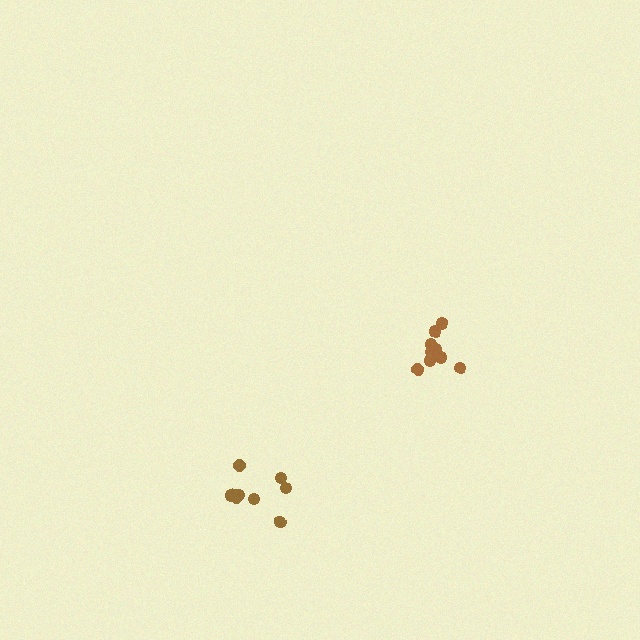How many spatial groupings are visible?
There are 2 spatial groupings.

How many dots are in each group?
Group 1: 10 dots, Group 2: 9 dots (19 total).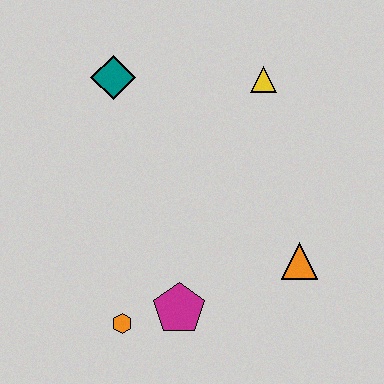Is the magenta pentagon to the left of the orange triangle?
Yes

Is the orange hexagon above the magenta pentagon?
No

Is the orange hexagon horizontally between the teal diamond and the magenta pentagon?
Yes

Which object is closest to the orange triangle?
The magenta pentagon is closest to the orange triangle.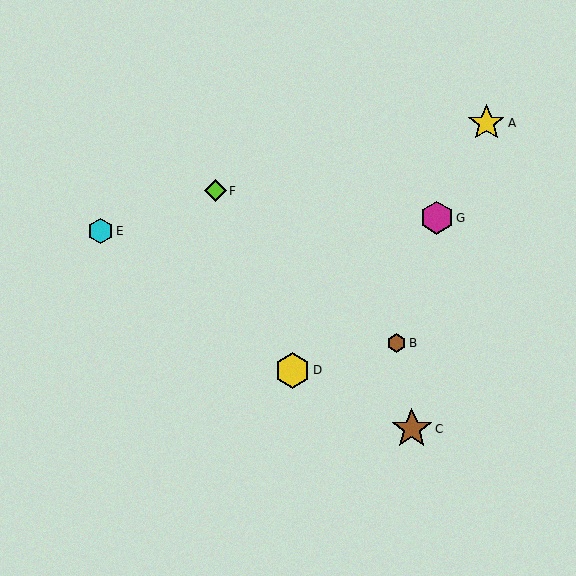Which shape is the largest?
The brown star (labeled C) is the largest.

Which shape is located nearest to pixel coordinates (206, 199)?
The lime diamond (labeled F) at (216, 191) is nearest to that location.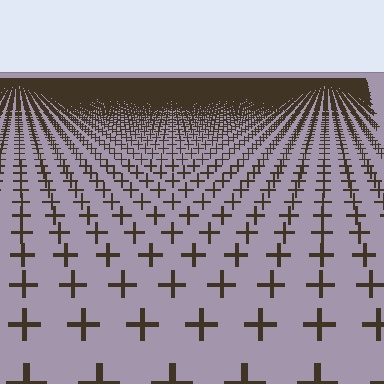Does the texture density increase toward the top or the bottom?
Density increases toward the top.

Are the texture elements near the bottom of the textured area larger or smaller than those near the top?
Larger. Near the bottom, elements are closer to the viewer and appear at a bigger on-screen size.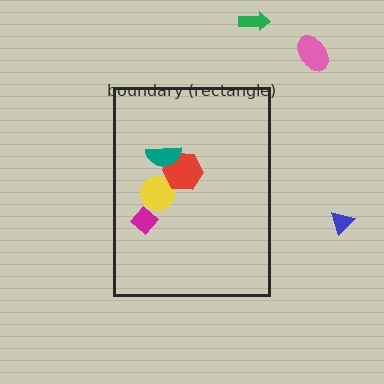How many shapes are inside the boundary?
4 inside, 3 outside.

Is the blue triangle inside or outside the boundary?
Outside.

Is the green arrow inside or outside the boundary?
Outside.